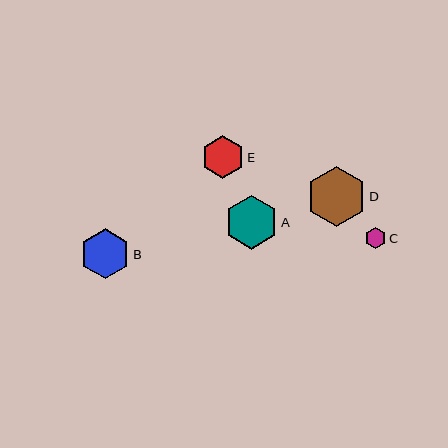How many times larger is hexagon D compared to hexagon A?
Hexagon D is approximately 1.1 times the size of hexagon A.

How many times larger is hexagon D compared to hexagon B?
Hexagon D is approximately 1.2 times the size of hexagon B.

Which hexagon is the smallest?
Hexagon C is the smallest with a size of approximately 21 pixels.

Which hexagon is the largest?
Hexagon D is the largest with a size of approximately 60 pixels.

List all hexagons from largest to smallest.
From largest to smallest: D, A, B, E, C.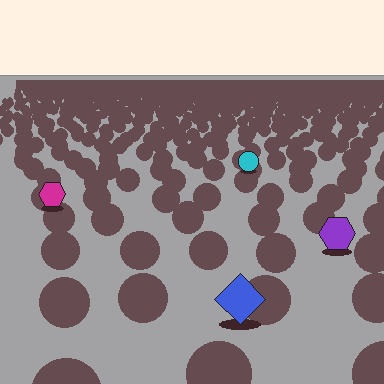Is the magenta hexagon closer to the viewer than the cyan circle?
Yes. The magenta hexagon is closer — you can tell from the texture gradient: the ground texture is coarser near it.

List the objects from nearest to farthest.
From nearest to farthest: the blue diamond, the purple hexagon, the magenta hexagon, the cyan circle.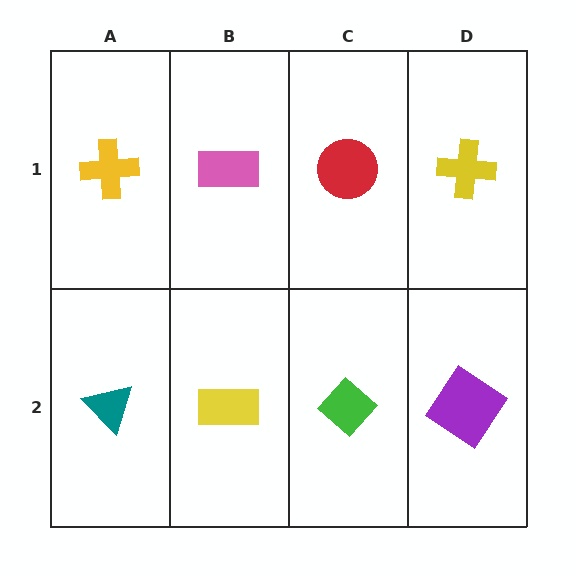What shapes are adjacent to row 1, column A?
A teal triangle (row 2, column A), a pink rectangle (row 1, column B).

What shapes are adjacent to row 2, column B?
A pink rectangle (row 1, column B), a teal triangle (row 2, column A), a green diamond (row 2, column C).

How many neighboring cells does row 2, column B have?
3.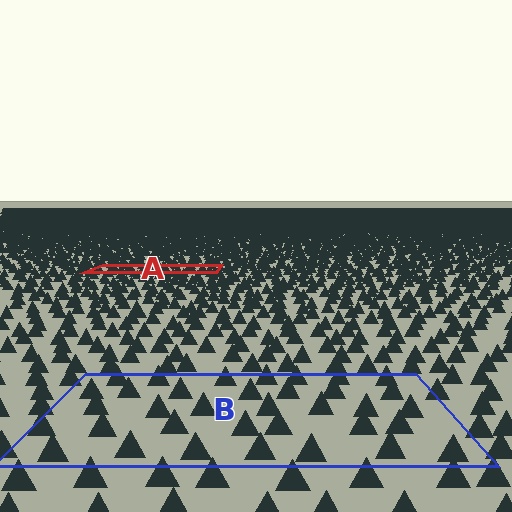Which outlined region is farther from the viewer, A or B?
Region A is farther from the viewer — the texture elements inside it appear smaller and more densely packed.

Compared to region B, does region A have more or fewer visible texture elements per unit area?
Region A has more texture elements per unit area — they are packed more densely because it is farther away.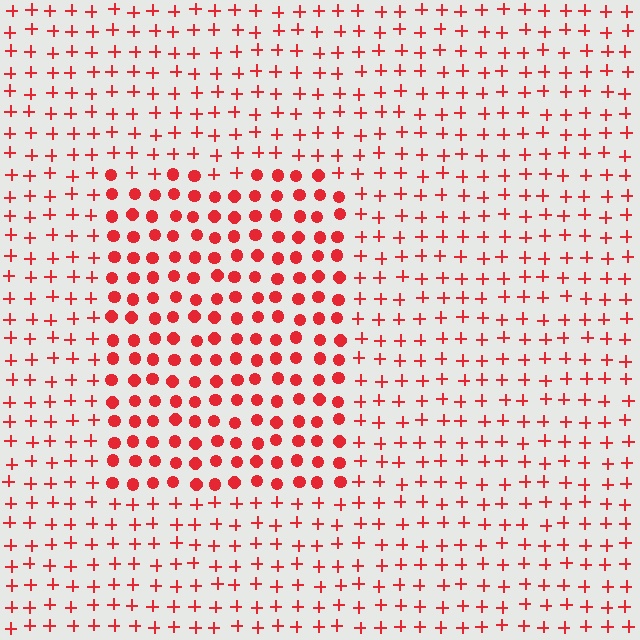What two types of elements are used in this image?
The image uses circles inside the rectangle region and plus signs outside it.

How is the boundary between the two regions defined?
The boundary is defined by a change in element shape: circles inside vs. plus signs outside. All elements share the same color and spacing.